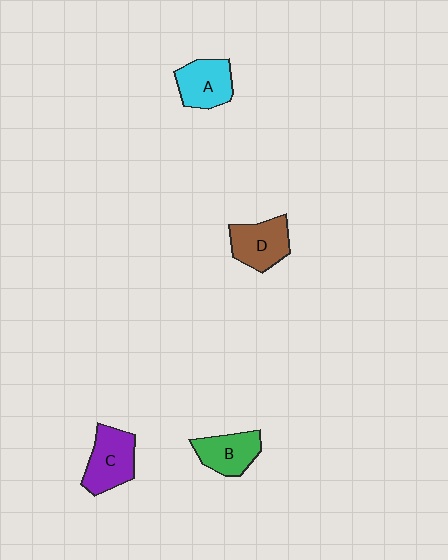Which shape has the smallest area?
Shape B (green).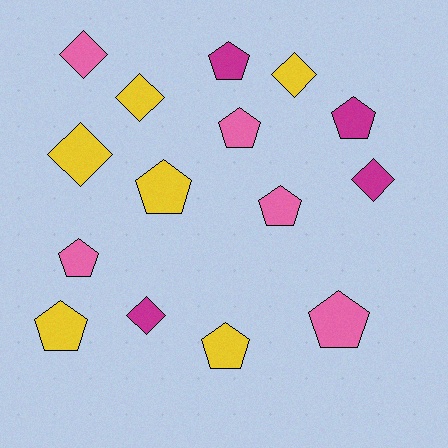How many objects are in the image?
There are 15 objects.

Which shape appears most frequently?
Pentagon, with 9 objects.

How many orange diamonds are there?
There are no orange diamonds.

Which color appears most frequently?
Yellow, with 6 objects.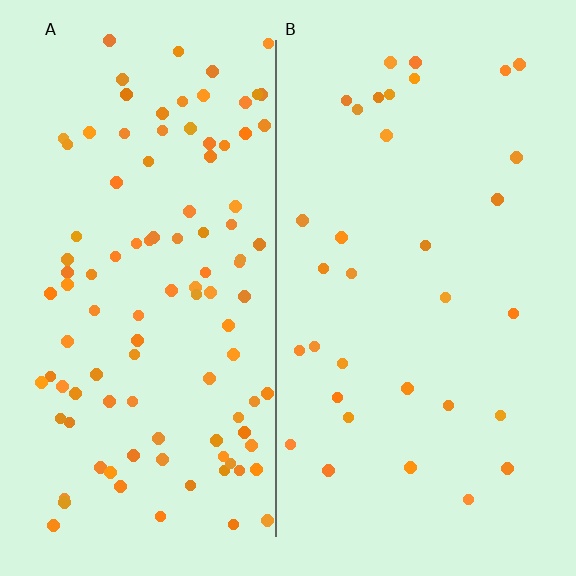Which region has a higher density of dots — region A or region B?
A (the left).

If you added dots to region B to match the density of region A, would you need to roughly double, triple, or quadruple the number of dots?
Approximately triple.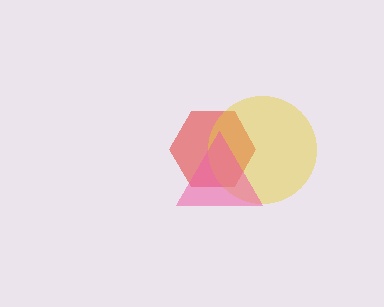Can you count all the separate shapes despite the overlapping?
Yes, there are 3 separate shapes.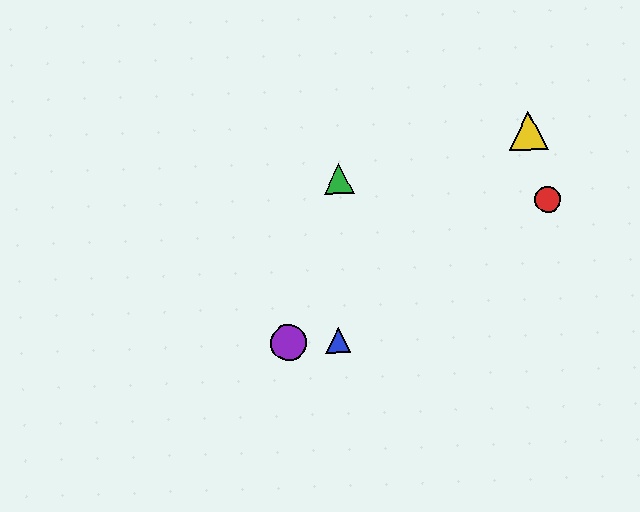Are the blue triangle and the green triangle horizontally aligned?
No, the blue triangle is at y≈341 and the green triangle is at y≈179.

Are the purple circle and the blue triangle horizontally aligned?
Yes, both are at y≈342.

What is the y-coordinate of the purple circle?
The purple circle is at y≈342.